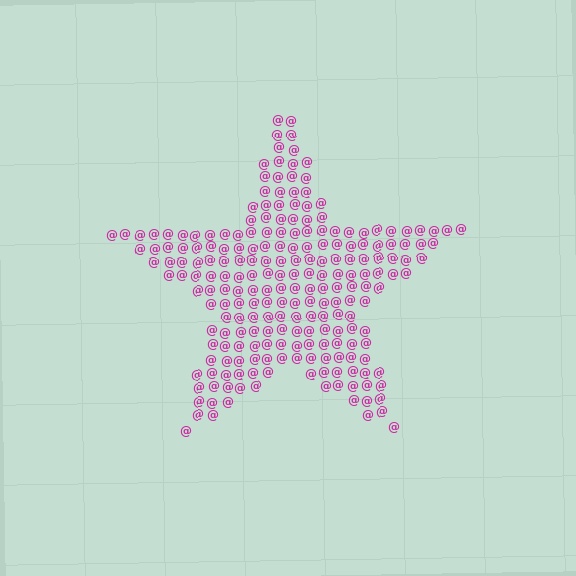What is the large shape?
The large shape is a star.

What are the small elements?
The small elements are at signs.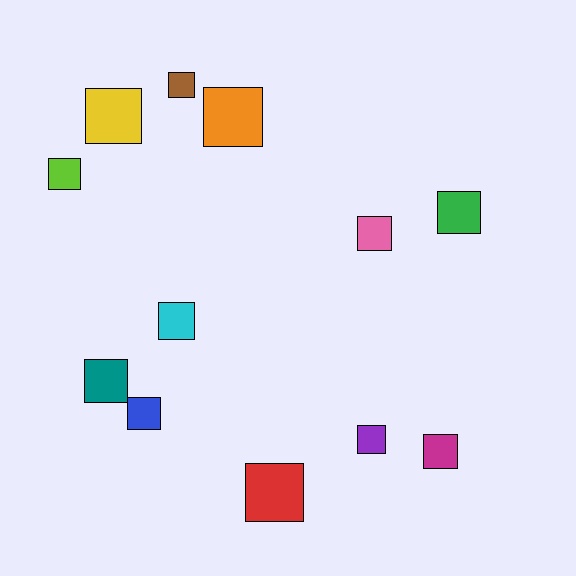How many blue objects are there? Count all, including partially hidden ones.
There is 1 blue object.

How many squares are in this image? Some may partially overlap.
There are 12 squares.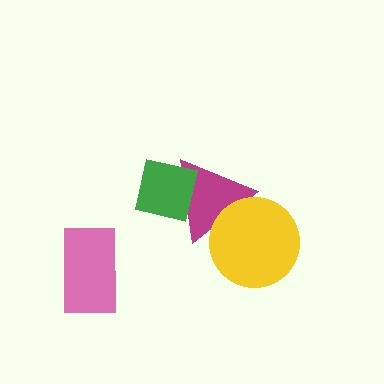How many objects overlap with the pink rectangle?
0 objects overlap with the pink rectangle.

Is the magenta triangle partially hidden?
Yes, it is partially covered by another shape.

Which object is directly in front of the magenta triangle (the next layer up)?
The green square is directly in front of the magenta triangle.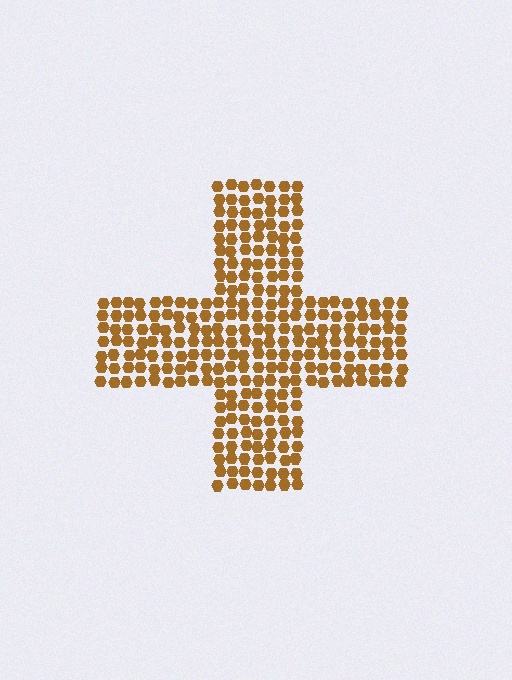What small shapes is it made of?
It is made of small hexagons.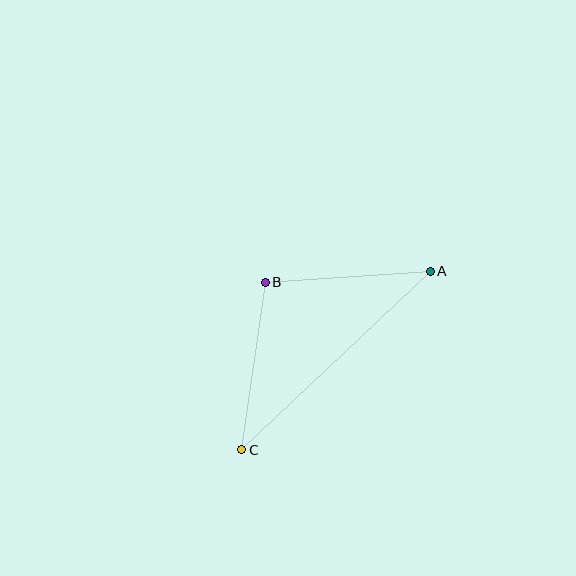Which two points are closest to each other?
Points A and B are closest to each other.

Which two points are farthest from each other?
Points A and C are farthest from each other.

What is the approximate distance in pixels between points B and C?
The distance between B and C is approximately 169 pixels.